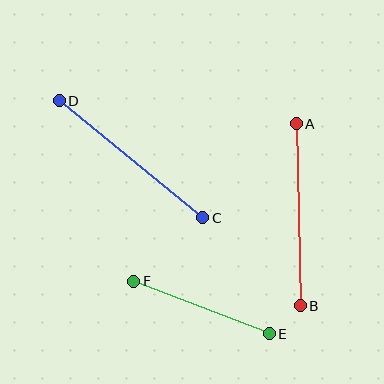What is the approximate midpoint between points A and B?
The midpoint is at approximately (298, 215) pixels.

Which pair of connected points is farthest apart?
Points C and D are farthest apart.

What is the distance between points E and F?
The distance is approximately 145 pixels.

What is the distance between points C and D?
The distance is approximately 185 pixels.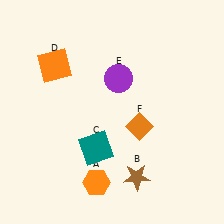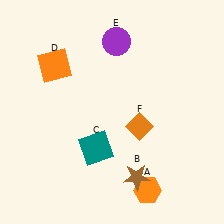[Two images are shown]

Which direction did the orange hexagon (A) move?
The orange hexagon (A) moved right.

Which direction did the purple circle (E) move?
The purple circle (E) moved up.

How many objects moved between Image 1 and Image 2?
2 objects moved between the two images.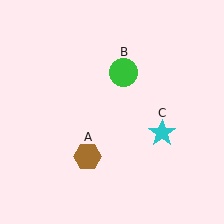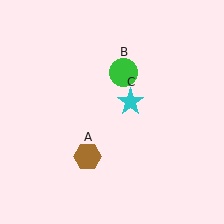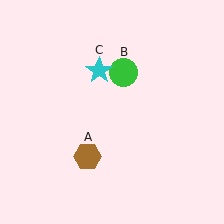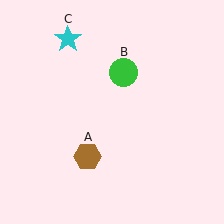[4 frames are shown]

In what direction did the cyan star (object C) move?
The cyan star (object C) moved up and to the left.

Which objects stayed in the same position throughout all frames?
Brown hexagon (object A) and green circle (object B) remained stationary.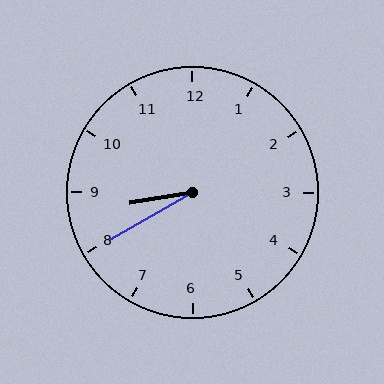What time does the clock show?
8:40.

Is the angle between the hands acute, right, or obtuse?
It is acute.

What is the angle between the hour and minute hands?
Approximately 20 degrees.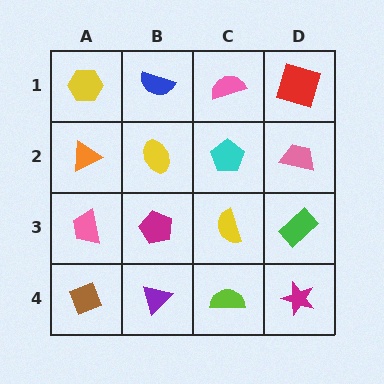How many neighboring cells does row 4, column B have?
3.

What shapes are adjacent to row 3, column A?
An orange triangle (row 2, column A), a brown diamond (row 4, column A), a magenta pentagon (row 3, column B).